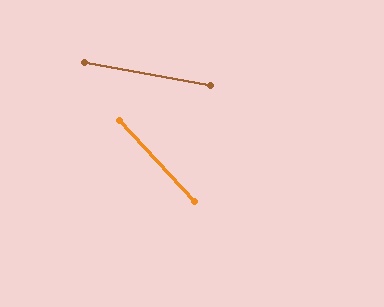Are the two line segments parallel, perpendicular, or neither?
Neither parallel nor perpendicular — they differ by about 37°.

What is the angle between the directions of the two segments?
Approximately 37 degrees.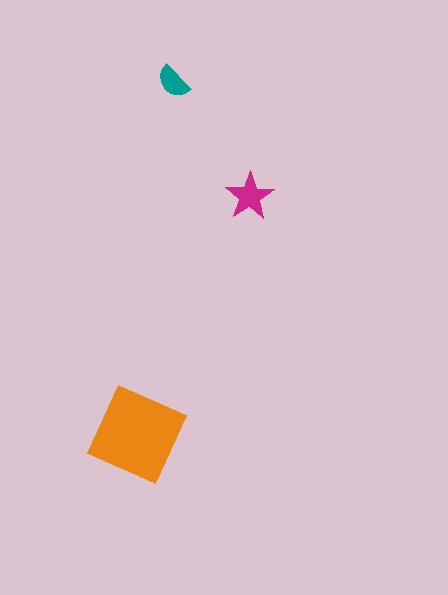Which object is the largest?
The orange square.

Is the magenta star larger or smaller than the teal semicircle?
Larger.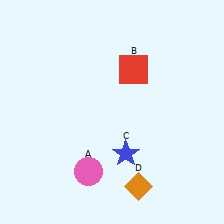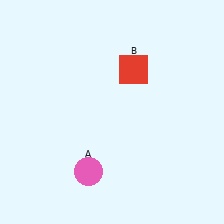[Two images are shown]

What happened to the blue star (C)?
The blue star (C) was removed in Image 2. It was in the bottom-right area of Image 1.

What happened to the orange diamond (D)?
The orange diamond (D) was removed in Image 2. It was in the bottom-right area of Image 1.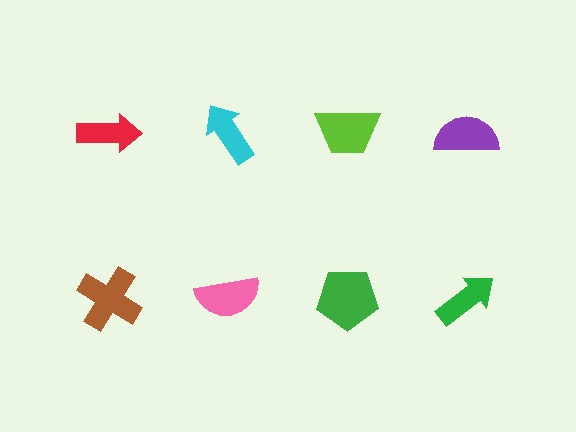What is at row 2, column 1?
A brown cross.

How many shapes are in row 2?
4 shapes.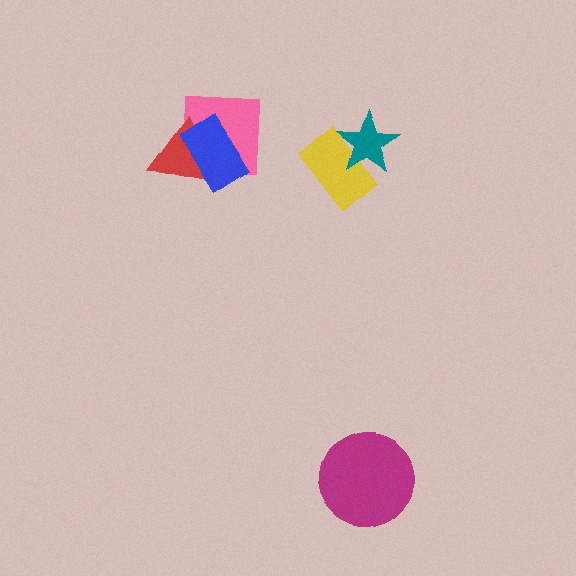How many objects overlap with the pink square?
2 objects overlap with the pink square.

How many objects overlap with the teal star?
1 object overlaps with the teal star.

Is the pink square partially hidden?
Yes, it is partially covered by another shape.